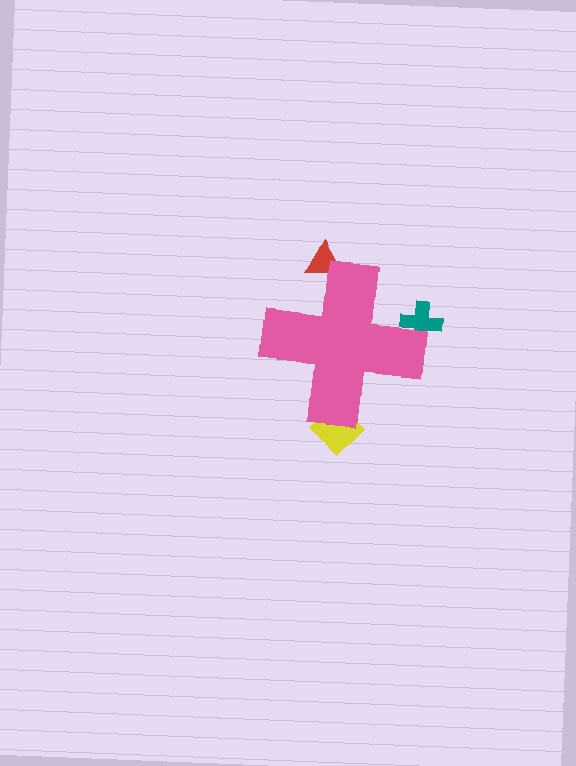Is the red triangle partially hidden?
Yes, the red triangle is partially hidden behind the pink cross.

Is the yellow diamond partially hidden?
Yes, the yellow diamond is partially hidden behind the pink cross.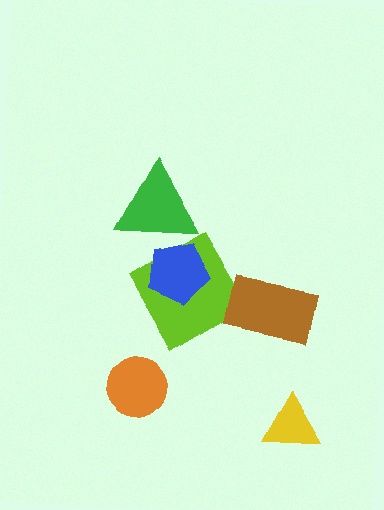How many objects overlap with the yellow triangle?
0 objects overlap with the yellow triangle.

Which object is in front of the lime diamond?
The blue pentagon is in front of the lime diamond.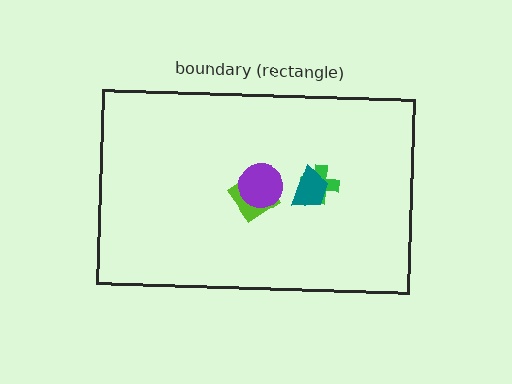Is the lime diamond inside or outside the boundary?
Inside.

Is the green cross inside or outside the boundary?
Inside.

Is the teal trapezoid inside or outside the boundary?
Inside.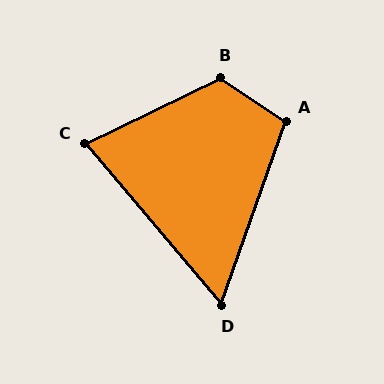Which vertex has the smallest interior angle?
D, at approximately 59 degrees.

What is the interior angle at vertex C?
Approximately 76 degrees (acute).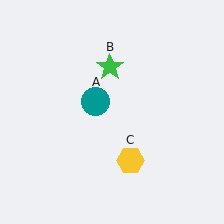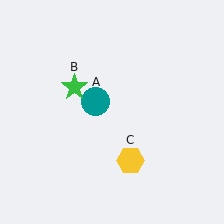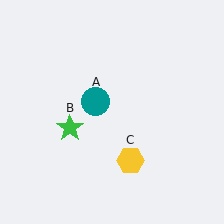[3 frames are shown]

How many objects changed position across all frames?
1 object changed position: green star (object B).